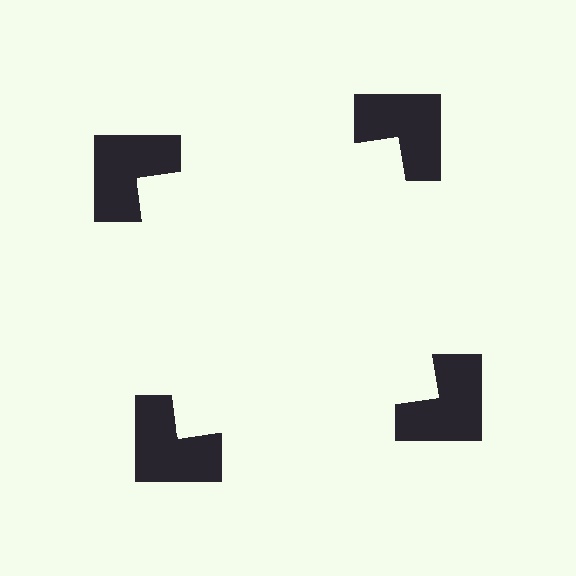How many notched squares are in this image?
There are 4 — one at each vertex of the illusory square.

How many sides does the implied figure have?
4 sides.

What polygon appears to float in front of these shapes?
An illusory square — its edges are inferred from the aligned wedge cuts in the notched squares, not physically drawn.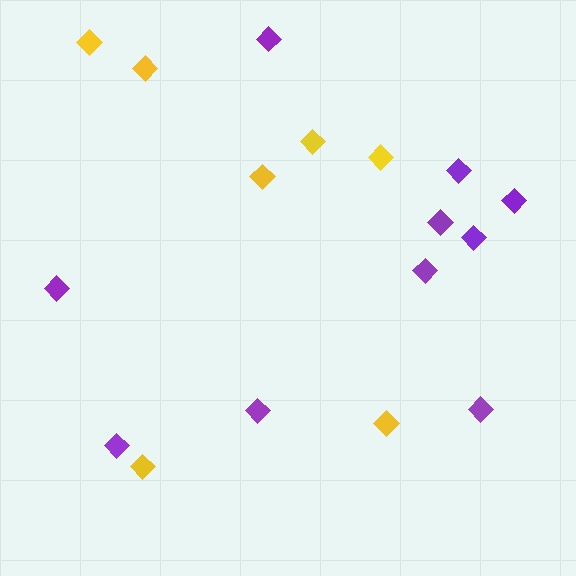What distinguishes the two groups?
There are 2 groups: one group of yellow diamonds (7) and one group of purple diamonds (10).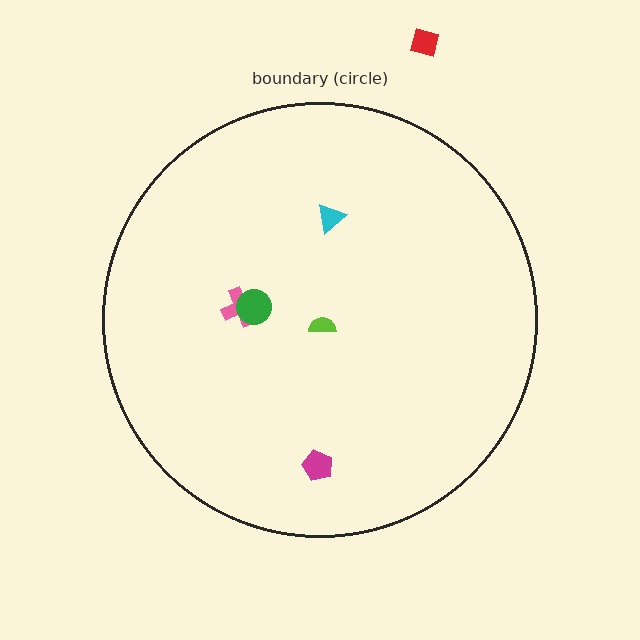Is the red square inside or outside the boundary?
Outside.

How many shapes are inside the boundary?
5 inside, 1 outside.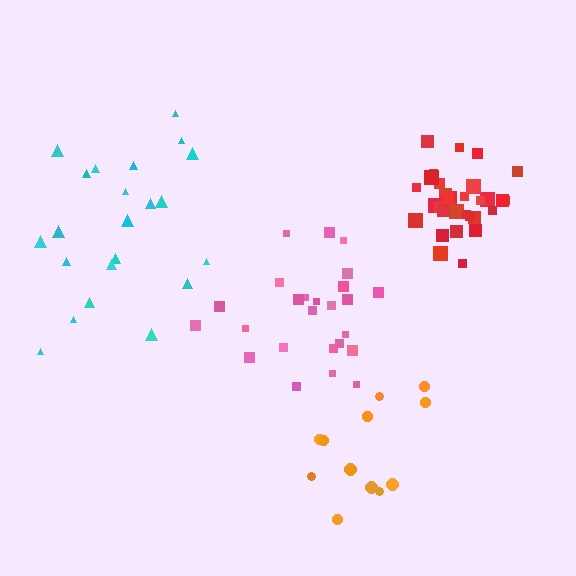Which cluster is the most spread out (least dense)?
Cyan.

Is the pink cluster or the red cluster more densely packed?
Red.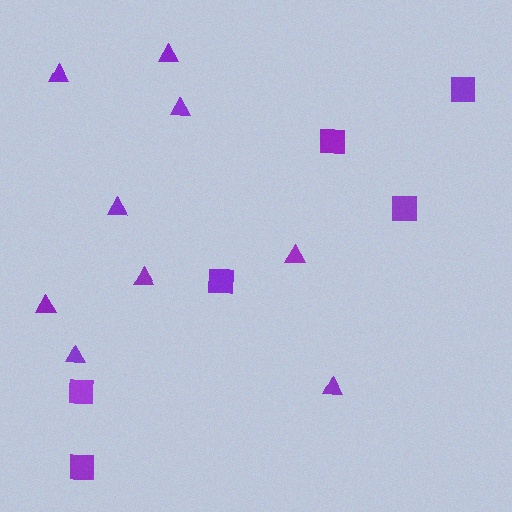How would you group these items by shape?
There are 2 groups: one group of triangles (9) and one group of squares (6).